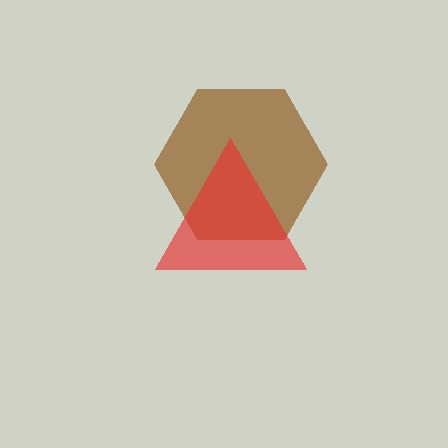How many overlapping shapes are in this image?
There are 2 overlapping shapes in the image.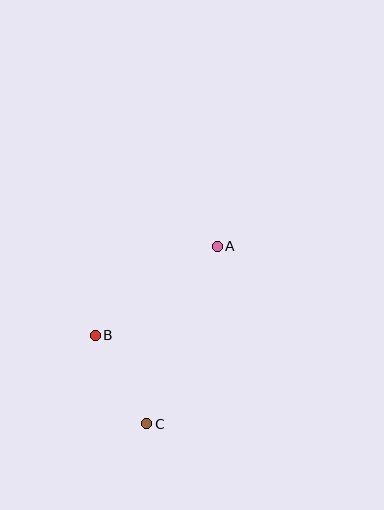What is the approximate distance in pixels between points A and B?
The distance between A and B is approximately 151 pixels.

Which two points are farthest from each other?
Points A and C are farthest from each other.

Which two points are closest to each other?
Points B and C are closest to each other.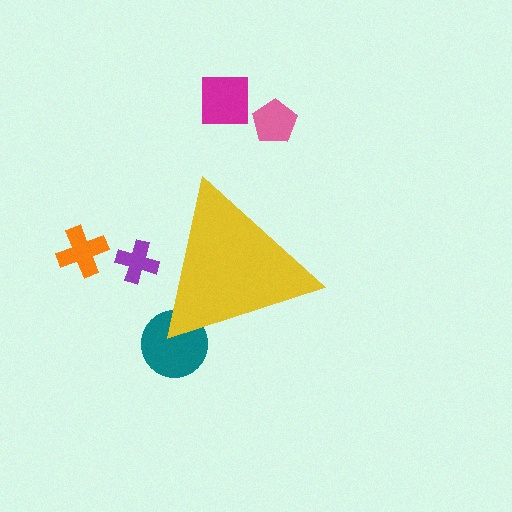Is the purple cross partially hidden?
Yes, the purple cross is partially hidden behind the yellow triangle.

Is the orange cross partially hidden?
No, the orange cross is fully visible.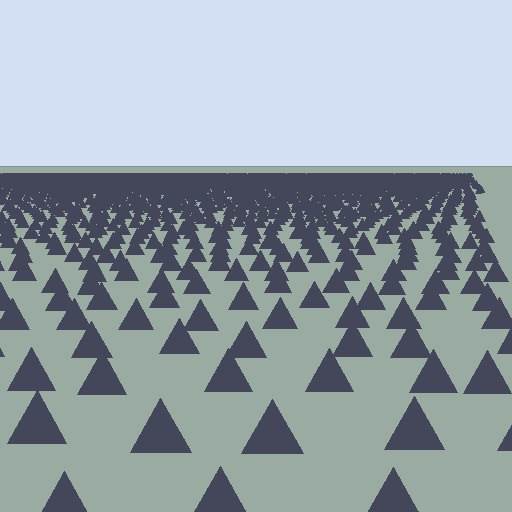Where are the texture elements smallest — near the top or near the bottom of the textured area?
Near the top.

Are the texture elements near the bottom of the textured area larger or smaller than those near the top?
Larger. Near the bottom, elements are closer to the viewer and appear at a bigger on-screen size.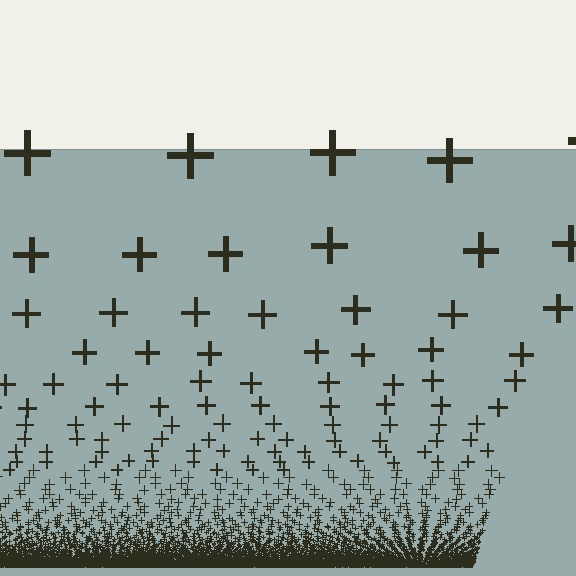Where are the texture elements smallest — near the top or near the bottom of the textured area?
Near the bottom.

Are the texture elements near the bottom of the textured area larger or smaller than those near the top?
Smaller. The gradient is inverted — elements near the bottom are smaller and denser.